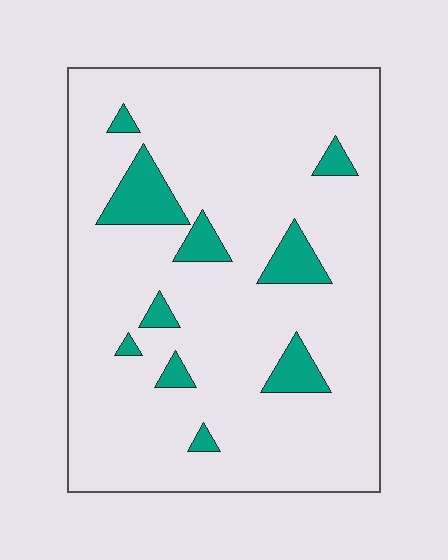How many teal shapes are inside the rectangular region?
10.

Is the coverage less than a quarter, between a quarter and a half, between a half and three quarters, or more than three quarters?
Less than a quarter.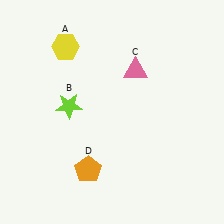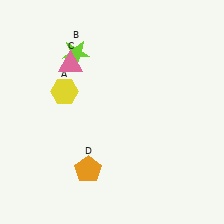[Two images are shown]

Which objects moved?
The objects that moved are: the yellow hexagon (A), the lime star (B), the pink triangle (C).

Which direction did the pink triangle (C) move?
The pink triangle (C) moved left.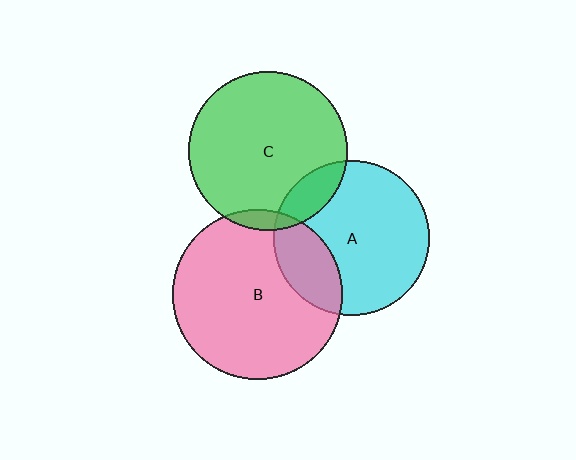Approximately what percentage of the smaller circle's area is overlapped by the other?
Approximately 5%.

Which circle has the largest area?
Circle B (pink).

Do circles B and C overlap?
Yes.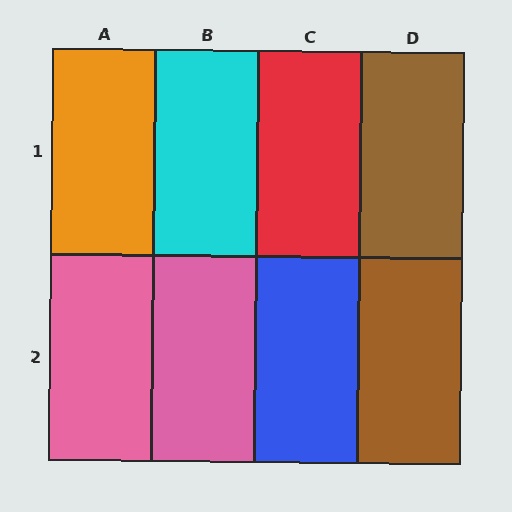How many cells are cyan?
1 cell is cyan.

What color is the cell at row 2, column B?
Pink.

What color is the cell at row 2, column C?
Blue.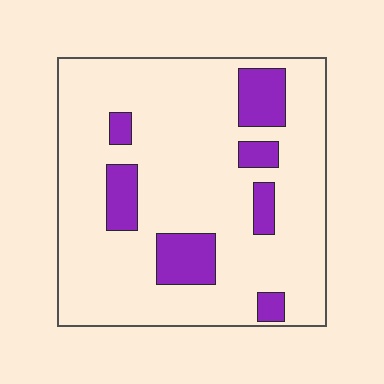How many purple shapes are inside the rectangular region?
7.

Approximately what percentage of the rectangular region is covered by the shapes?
Approximately 15%.